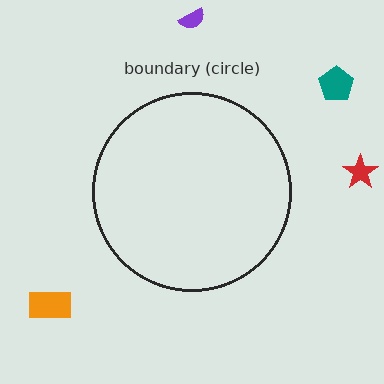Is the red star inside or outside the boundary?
Outside.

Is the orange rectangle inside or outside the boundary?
Outside.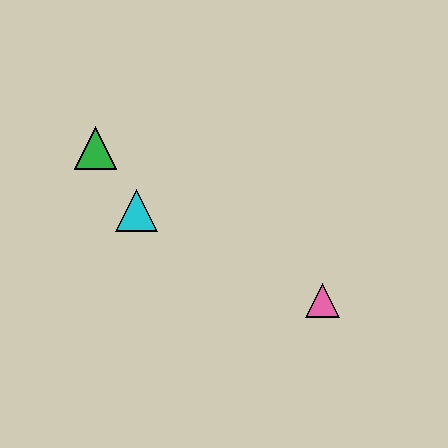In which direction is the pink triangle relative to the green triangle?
The pink triangle is to the right of the green triangle.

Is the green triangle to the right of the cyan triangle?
No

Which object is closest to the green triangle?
The cyan triangle is closest to the green triangle.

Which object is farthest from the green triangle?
The pink triangle is farthest from the green triangle.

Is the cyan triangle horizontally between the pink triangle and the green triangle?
Yes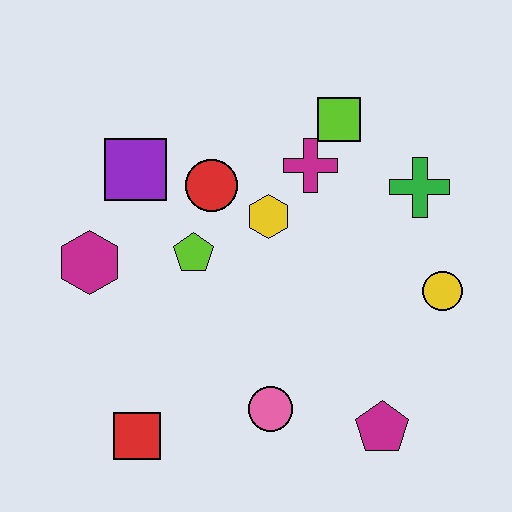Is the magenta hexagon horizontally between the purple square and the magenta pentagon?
No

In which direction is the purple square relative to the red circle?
The purple square is to the left of the red circle.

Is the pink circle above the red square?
Yes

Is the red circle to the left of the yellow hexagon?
Yes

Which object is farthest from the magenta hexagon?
The yellow circle is farthest from the magenta hexagon.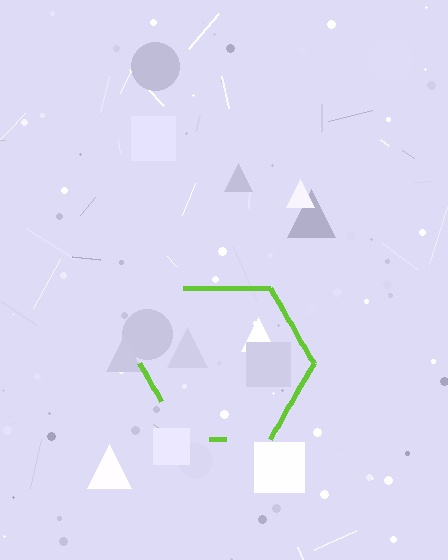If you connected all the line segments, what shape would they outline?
They would outline a hexagon.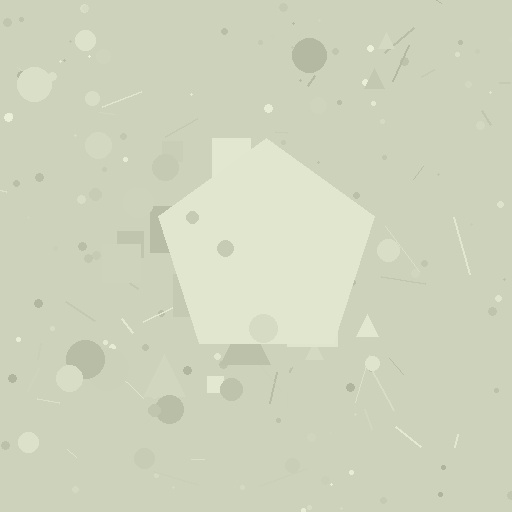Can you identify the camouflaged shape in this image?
The camouflaged shape is a pentagon.